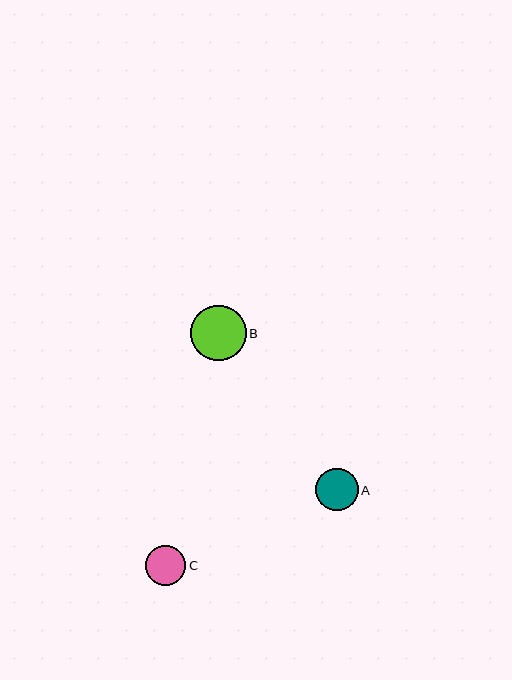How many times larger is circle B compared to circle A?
Circle B is approximately 1.3 times the size of circle A.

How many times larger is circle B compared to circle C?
Circle B is approximately 1.4 times the size of circle C.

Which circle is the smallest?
Circle C is the smallest with a size of approximately 40 pixels.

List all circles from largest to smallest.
From largest to smallest: B, A, C.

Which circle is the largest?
Circle B is the largest with a size of approximately 56 pixels.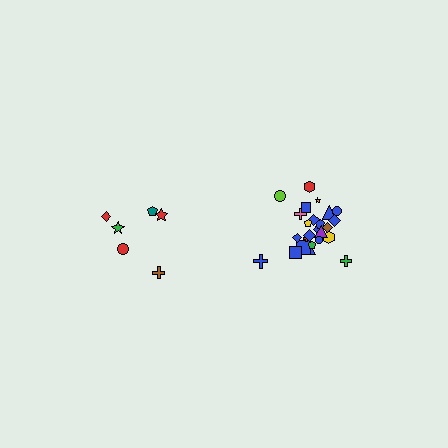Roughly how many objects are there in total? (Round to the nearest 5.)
Roughly 30 objects in total.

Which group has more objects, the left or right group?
The right group.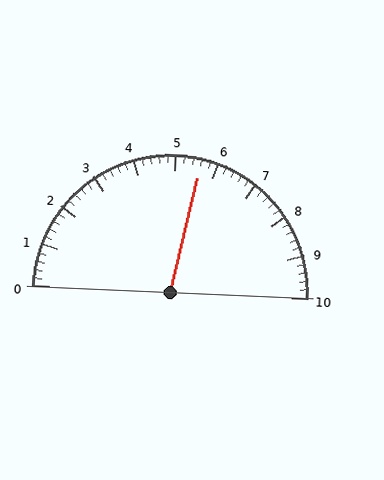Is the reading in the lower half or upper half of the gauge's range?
The reading is in the upper half of the range (0 to 10).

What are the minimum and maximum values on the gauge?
The gauge ranges from 0 to 10.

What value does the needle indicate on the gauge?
The needle indicates approximately 5.6.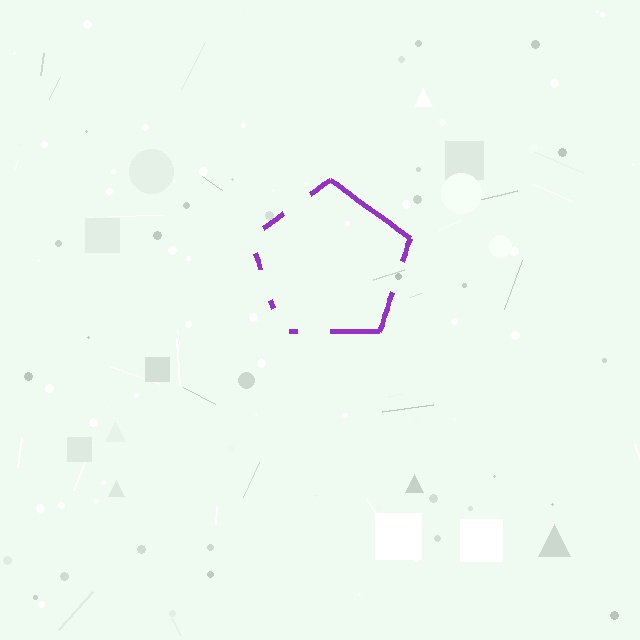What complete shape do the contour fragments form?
The contour fragments form a pentagon.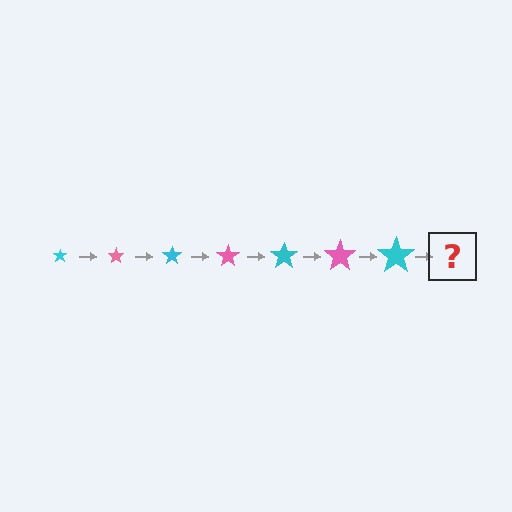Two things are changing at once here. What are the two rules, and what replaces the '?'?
The two rules are that the star grows larger each step and the color cycles through cyan and pink. The '?' should be a pink star, larger than the previous one.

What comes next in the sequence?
The next element should be a pink star, larger than the previous one.